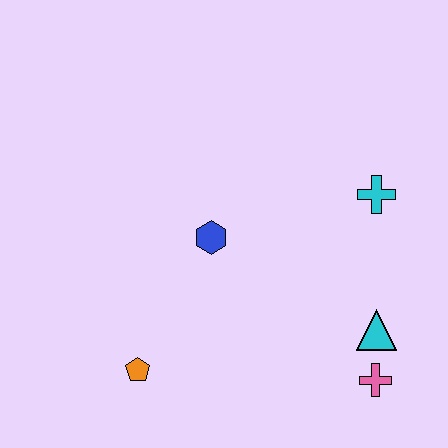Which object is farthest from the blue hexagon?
The pink cross is farthest from the blue hexagon.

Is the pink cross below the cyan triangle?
Yes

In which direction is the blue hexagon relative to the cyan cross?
The blue hexagon is to the left of the cyan cross.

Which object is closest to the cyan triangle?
The pink cross is closest to the cyan triangle.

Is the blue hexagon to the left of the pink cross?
Yes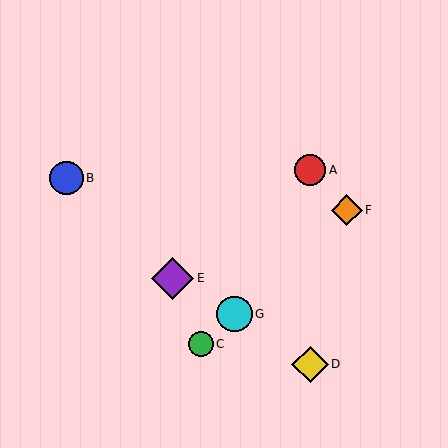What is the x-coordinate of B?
Object B is at x≈67.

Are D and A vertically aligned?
Yes, both are at x≈310.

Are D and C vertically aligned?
No, D is at x≈310 and C is at x≈201.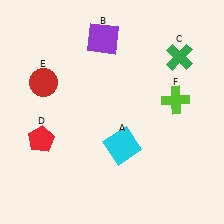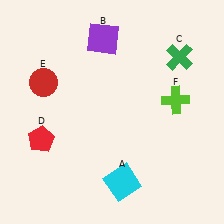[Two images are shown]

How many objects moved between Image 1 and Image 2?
1 object moved between the two images.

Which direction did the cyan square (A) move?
The cyan square (A) moved down.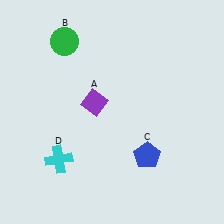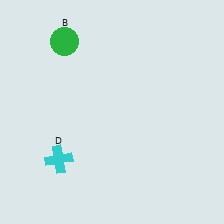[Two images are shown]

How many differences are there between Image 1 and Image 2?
There are 2 differences between the two images.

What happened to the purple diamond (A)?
The purple diamond (A) was removed in Image 2. It was in the top-left area of Image 1.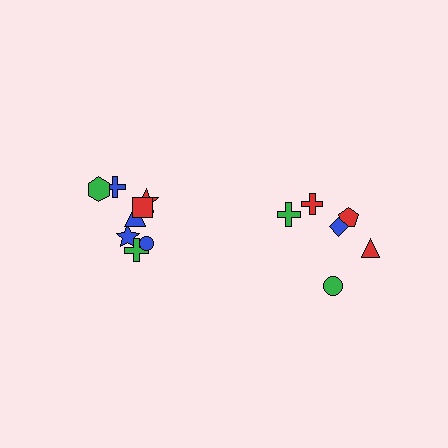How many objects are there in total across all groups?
There are 14 objects.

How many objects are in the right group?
There are 6 objects.